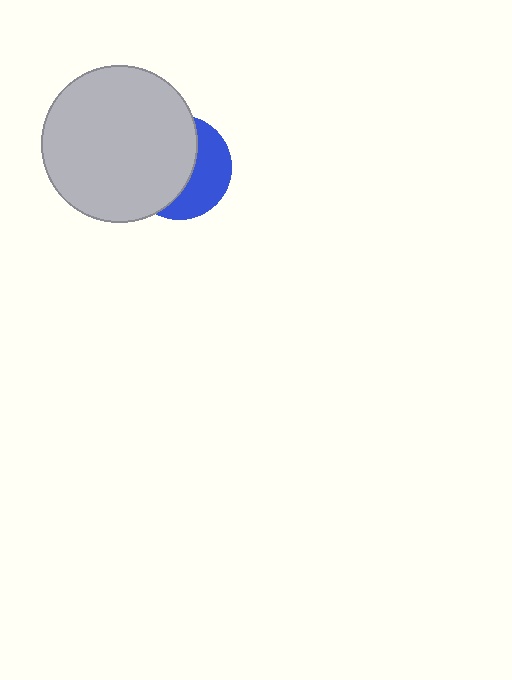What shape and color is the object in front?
The object in front is a light gray circle.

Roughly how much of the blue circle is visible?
A small part of it is visible (roughly 41%).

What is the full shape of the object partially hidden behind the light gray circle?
The partially hidden object is a blue circle.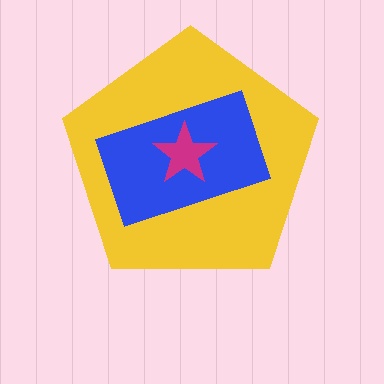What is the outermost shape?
The yellow pentagon.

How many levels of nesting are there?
3.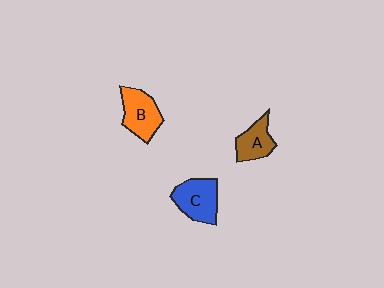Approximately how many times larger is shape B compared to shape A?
Approximately 1.3 times.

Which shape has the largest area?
Shape C (blue).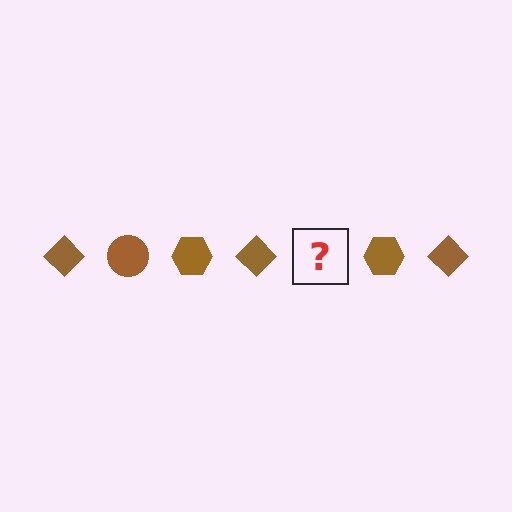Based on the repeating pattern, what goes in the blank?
The blank should be a brown circle.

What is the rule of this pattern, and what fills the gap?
The rule is that the pattern cycles through diamond, circle, hexagon shapes in brown. The gap should be filled with a brown circle.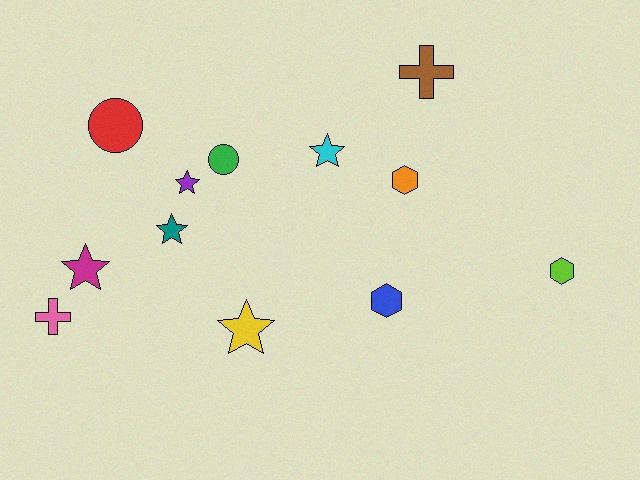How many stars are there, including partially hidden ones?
There are 5 stars.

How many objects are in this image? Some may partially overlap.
There are 12 objects.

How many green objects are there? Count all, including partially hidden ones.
There is 1 green object.